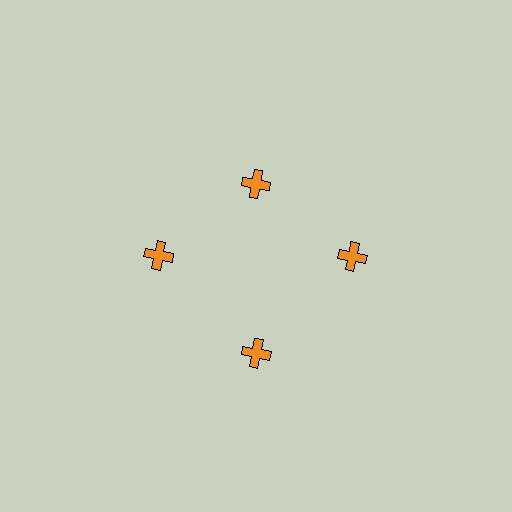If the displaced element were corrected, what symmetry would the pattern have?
It would have 4-fold rotational symmetry — the pattern would map onto itself every 90 degrees.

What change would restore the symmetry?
The symmetry would be restored by moving it outward, back onto the ring so that all 4 crosses sit at equal angles and equal distance from the center.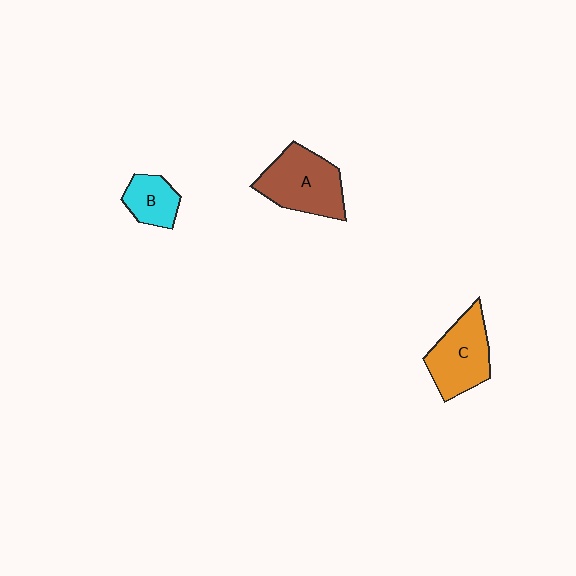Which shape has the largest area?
Shape A (brown).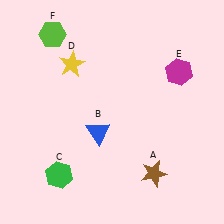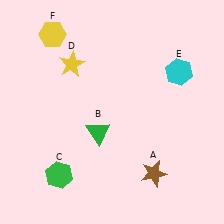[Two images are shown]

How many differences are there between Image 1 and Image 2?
There are 3 differences between the two images.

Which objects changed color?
B changed from blue to green. E changed from magenta to cyan. F changed from lime to yellow.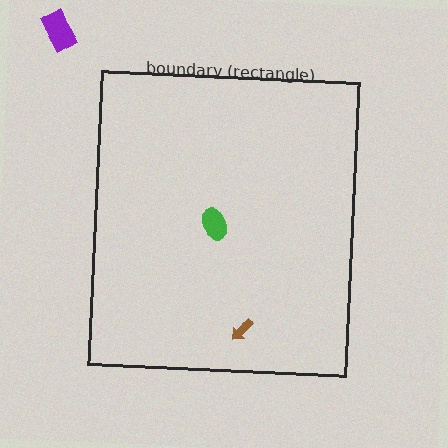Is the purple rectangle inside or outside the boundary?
Outside.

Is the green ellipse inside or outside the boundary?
Inside.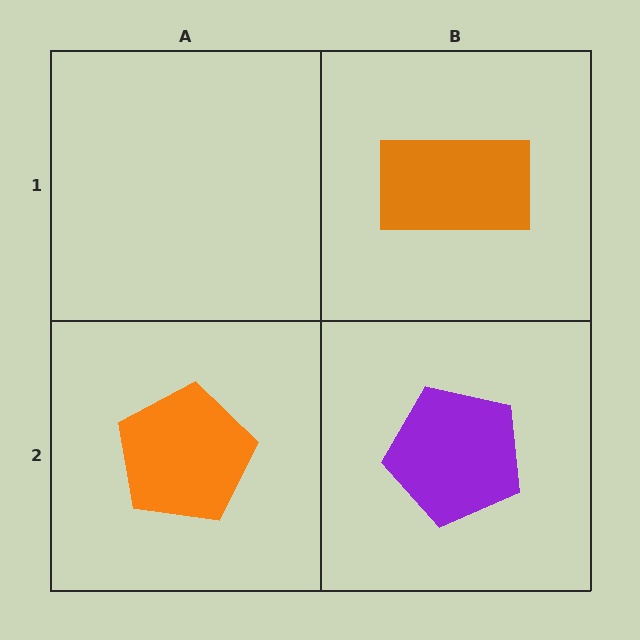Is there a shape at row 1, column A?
No, that cell is empty.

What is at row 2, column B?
A purple pentagon.